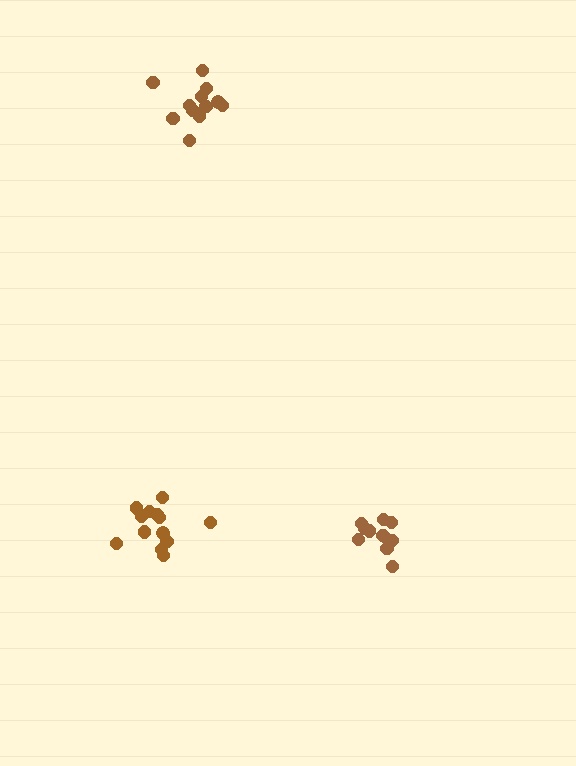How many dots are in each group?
Group 1: 12 dots, Group 2: 11 dots, Group 3: 13 dots (36 total).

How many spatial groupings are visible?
There are 3 spatial groupings.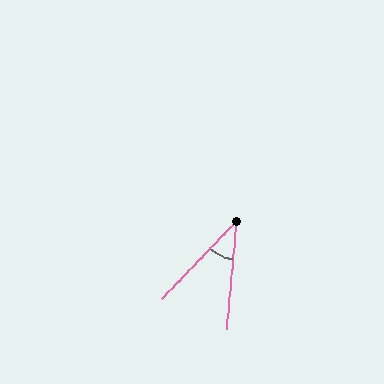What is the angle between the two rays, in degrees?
Approximately 38 degrees.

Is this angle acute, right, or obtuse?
It is acute.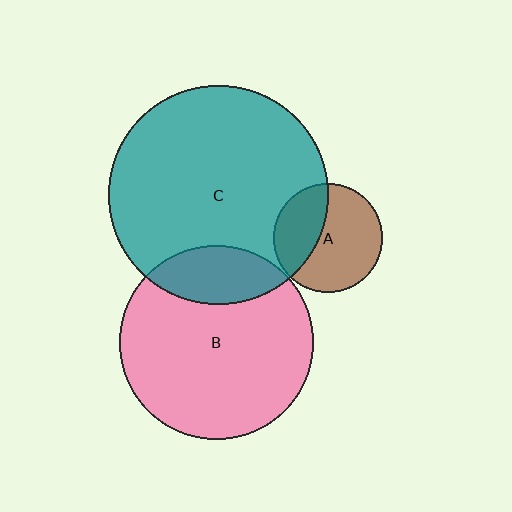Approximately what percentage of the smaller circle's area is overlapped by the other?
Approximately 20%.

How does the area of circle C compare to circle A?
Approximately 4.1 times.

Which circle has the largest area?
Circle C (teal).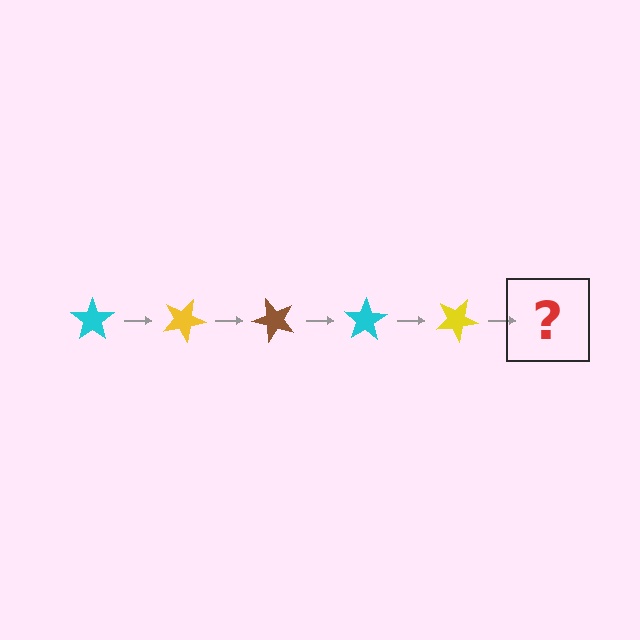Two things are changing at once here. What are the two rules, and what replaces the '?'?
The two rules are that it rotates 25 degrees each step and the color cycles through cyan, yellow, and brown. The '?' should be a brown star, rotated 125 degrees from the start.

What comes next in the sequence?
The next element should be a brown star, rotated 125 degrees from the start.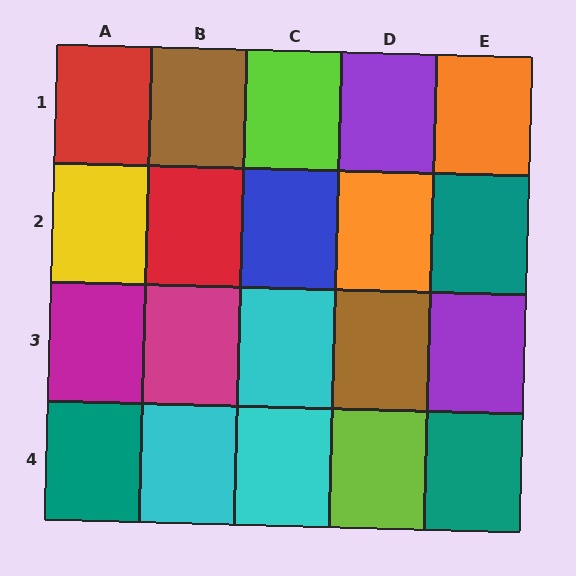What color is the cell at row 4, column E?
Teal.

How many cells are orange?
2 cells are orange.